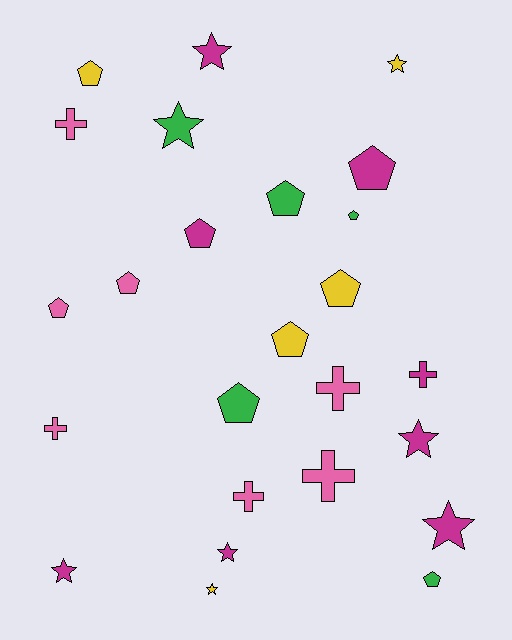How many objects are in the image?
There are 25 objects.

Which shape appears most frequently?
Pentagon, with 11 objects.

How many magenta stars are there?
There are 5 magenta stars.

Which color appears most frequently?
Magenta, with 8 objects.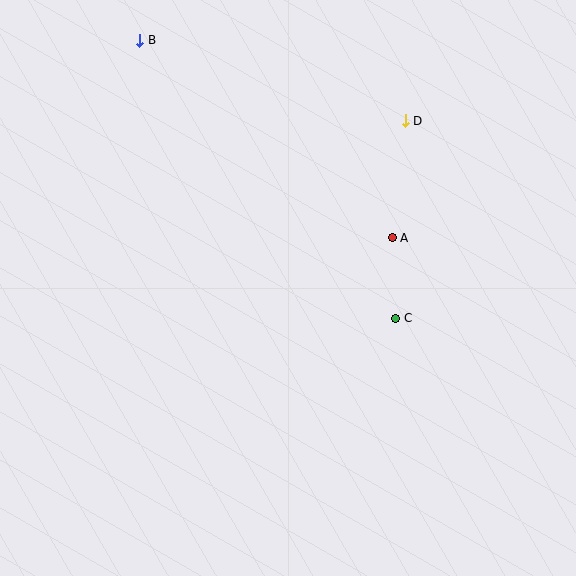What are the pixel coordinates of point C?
Point C is at (396, 318).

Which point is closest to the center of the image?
Point C at (396, 318) is closest to the center.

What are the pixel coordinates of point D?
Point D is at (405, 121).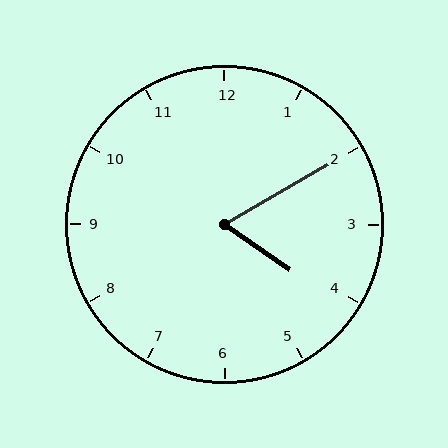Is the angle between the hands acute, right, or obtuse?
It is acute.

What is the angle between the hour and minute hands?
Approximately 65 degrees.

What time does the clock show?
4:10.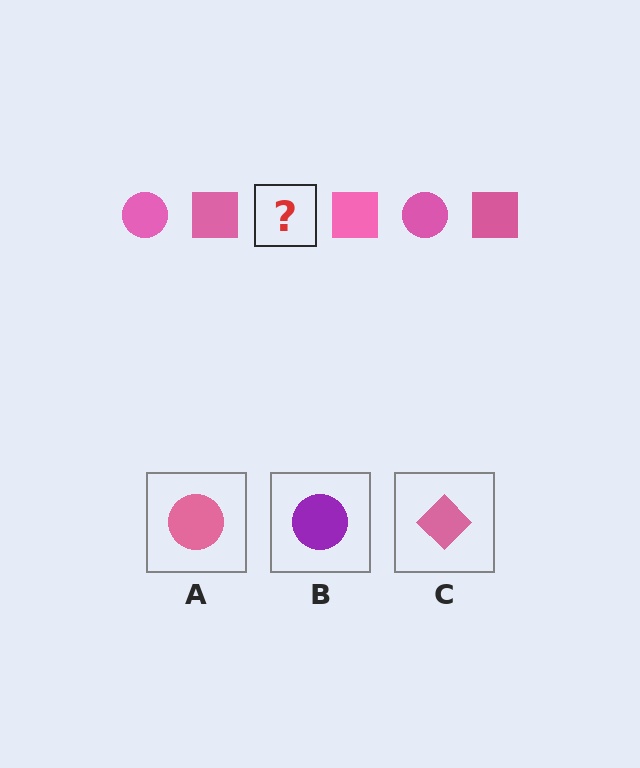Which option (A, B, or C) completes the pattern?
A.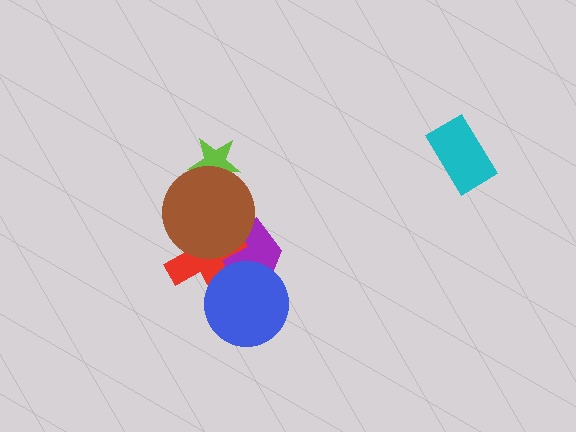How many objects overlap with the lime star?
1 object overlaps with the lime star.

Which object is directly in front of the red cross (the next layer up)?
The brown circle is directly in front of the red cross.